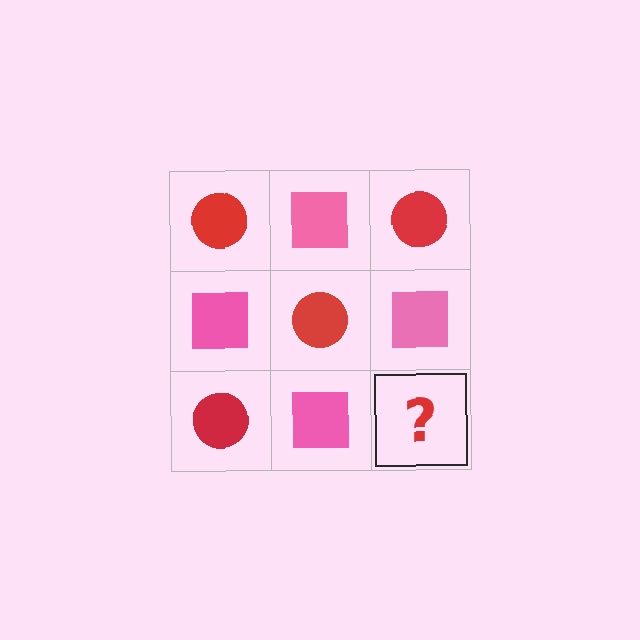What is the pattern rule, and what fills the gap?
The rule is that it alternates red circle and pink square in a checkerboard pattern. The gap should be filled with a red circle.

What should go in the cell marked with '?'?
The missing cell should contain a red circle.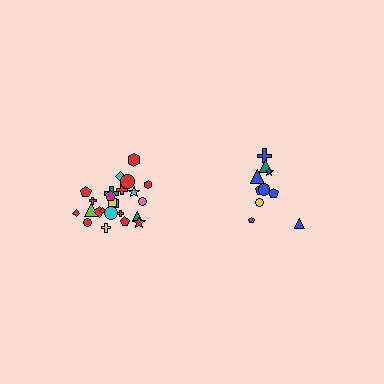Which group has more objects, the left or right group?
The left group.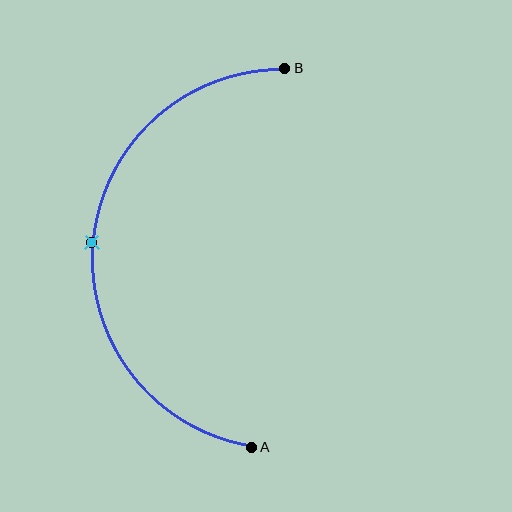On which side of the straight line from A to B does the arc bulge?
The arc bulges to the left of the straight line connecting A and B.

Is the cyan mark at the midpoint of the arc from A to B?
Yes. The cyan mark lies on the arc at equal arc-length from both A and B — it is the arc midpoint.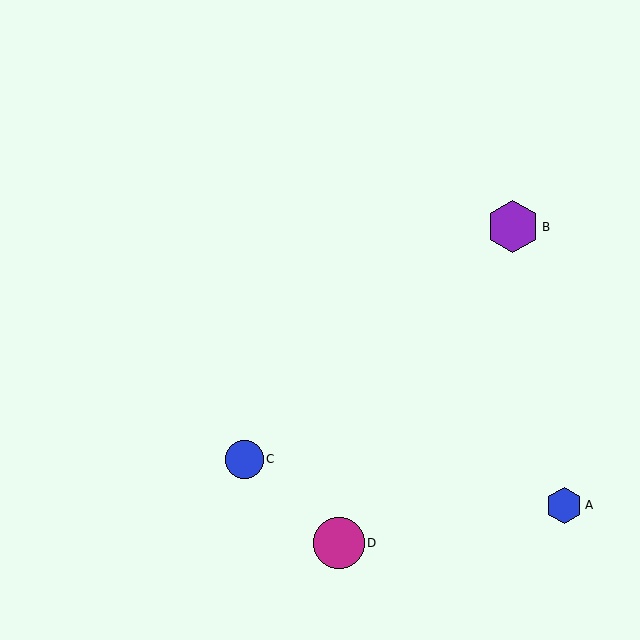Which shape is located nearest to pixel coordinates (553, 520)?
The blue hexagon (labeled A) at (564, 505) is nearest to that location.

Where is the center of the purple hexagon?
The center of the purple hexagon is at (513, 227).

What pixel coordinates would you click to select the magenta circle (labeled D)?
Click at (339, 543) to select the magenta circle D.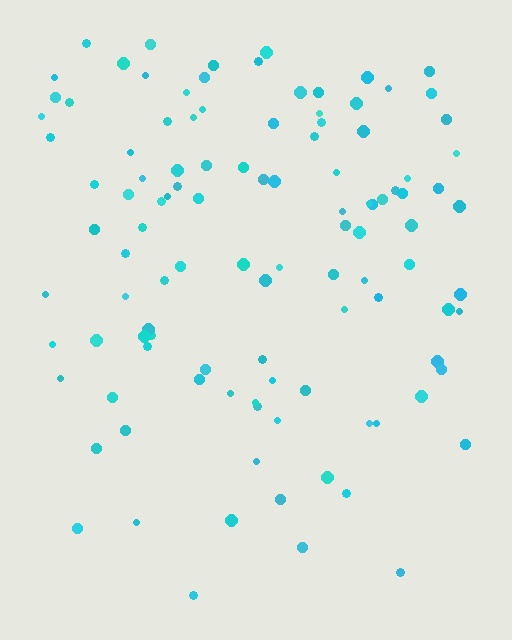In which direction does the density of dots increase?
From bottom to top, with the top side densest.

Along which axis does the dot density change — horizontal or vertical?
Vertical.